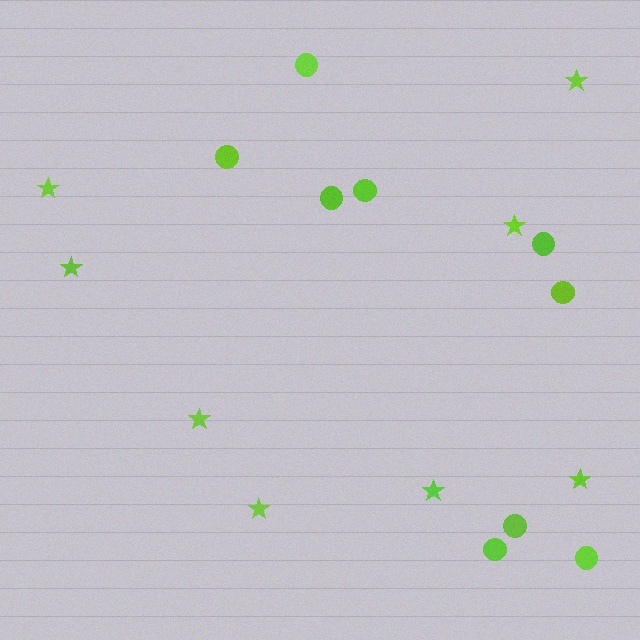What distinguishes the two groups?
There are 2 groups: one group of stars (8) and one group of circles (9).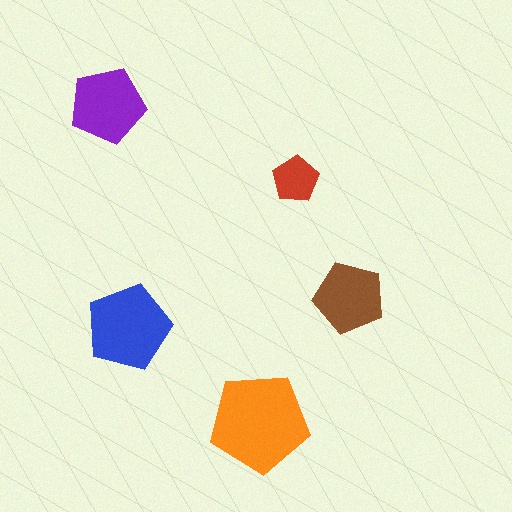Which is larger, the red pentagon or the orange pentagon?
The orange one.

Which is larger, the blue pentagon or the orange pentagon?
The orange one.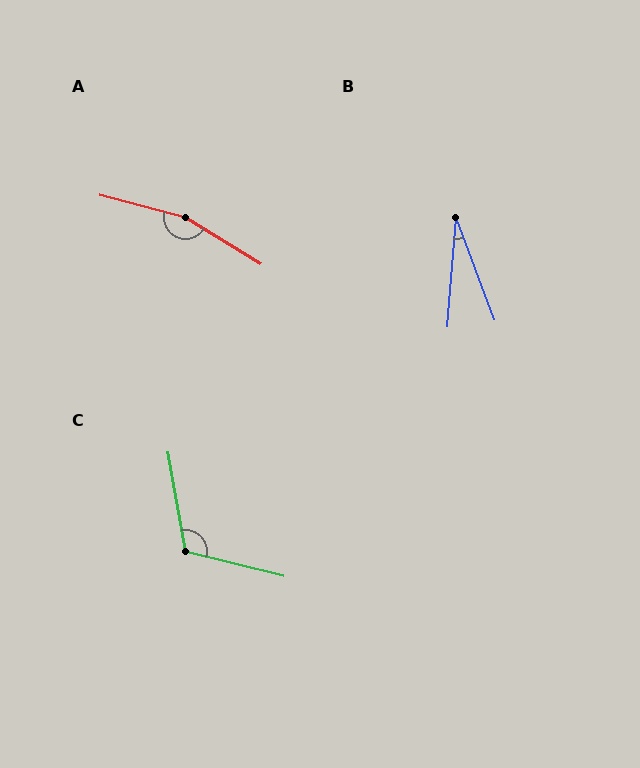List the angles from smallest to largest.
B (25°), C (114°), A (163°).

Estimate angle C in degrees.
Approximately 114 degrees.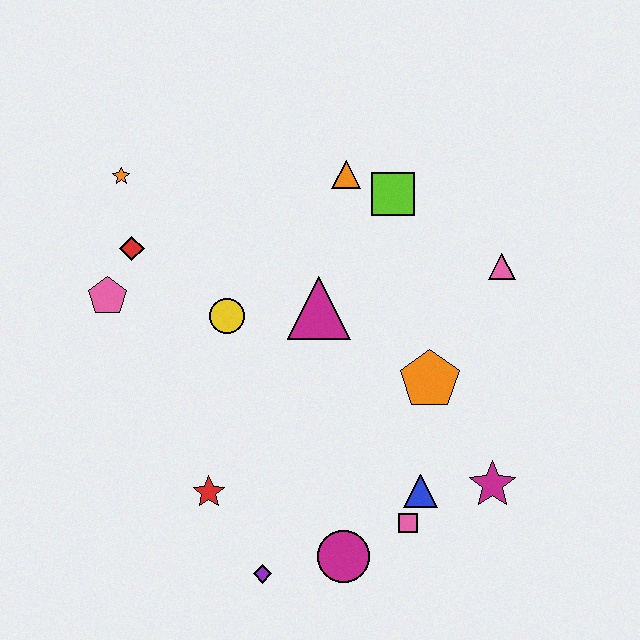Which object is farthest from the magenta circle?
The orange star is farthest from the magenta circle.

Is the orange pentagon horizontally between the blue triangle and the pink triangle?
Yes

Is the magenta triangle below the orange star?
Yes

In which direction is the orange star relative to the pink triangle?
The orange star is to the left of the pink triangle.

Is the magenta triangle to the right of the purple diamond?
Yes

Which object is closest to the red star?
The purple diamond is closest to the red star.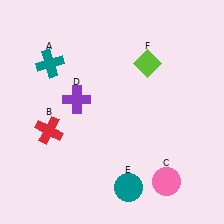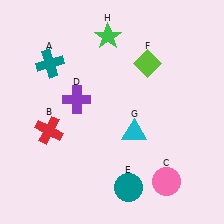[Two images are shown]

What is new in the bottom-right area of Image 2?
A cyan triangle (G) was added in the bottom-right area of Image 2.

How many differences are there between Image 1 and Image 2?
There are 2 differences between the two images.